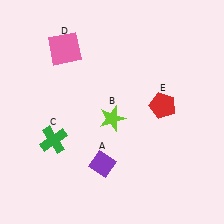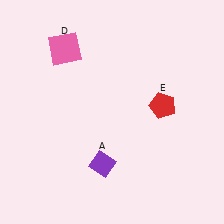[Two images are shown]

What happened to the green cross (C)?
The green cross (C) was removed in Image 2. It was in the bottom-left area of Image 1.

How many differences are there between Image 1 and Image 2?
There are 2 differences between the two images.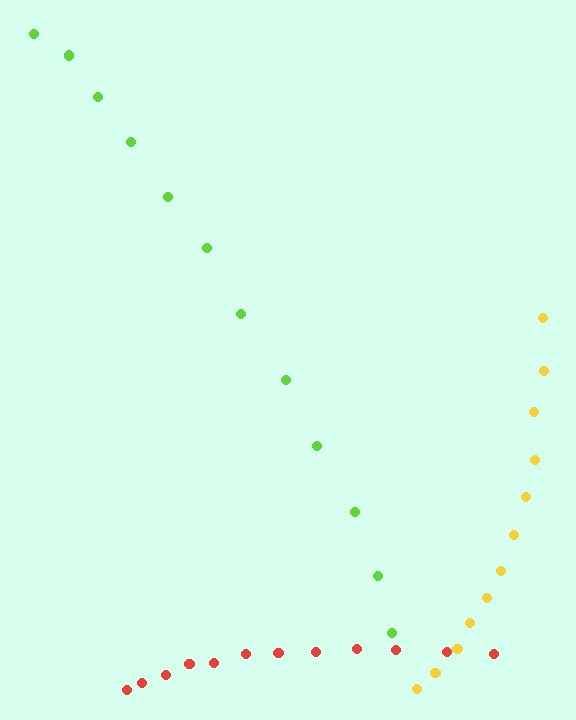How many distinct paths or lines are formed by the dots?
There are 3 distinct paths.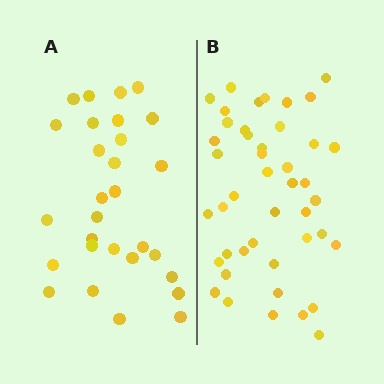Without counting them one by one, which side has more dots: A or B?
Region B (the right region) has more dots.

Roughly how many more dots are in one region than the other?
Region B has approximately 15 more dots than region A.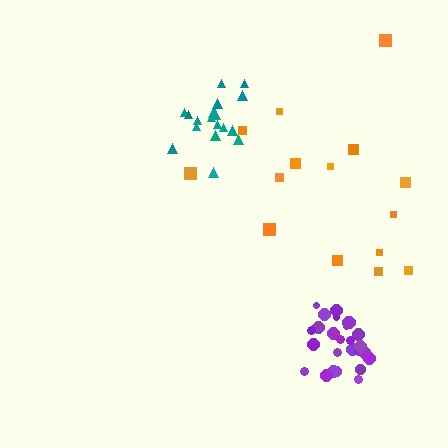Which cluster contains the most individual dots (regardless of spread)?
Purple (28).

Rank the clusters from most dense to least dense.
purple, teal, orange.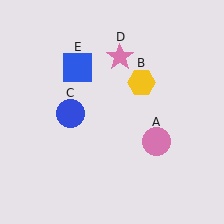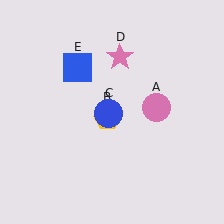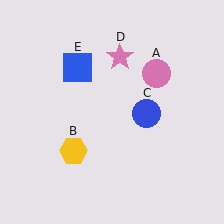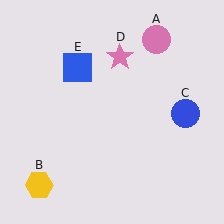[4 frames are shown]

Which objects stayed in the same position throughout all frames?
Pink star (object D) and blue square (object E) remained stationary.